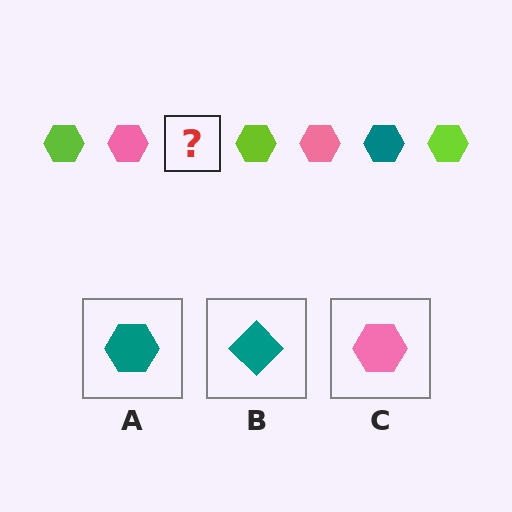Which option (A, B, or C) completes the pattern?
A.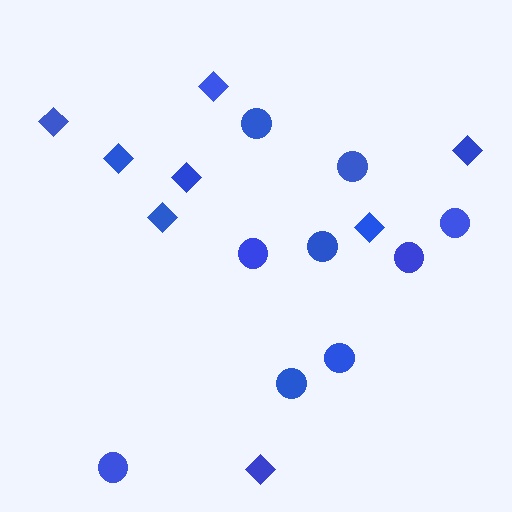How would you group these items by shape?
There are 2 groups: one group of circles (9) and one group of diamonds (8).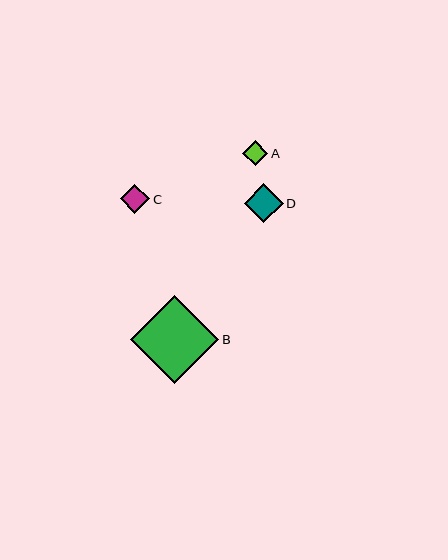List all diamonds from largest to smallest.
From largest to smallest: B, D, C, A.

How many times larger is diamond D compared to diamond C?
Diamond D is approximately 1.3 times the size of diamond C.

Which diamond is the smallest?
Diamond A is the smallest with a size of approximately 25 pixels.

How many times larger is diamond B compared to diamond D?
Diamond B is approximately 2.3 times the size of diamond D.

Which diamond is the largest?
Diamond B is the largest with a size of approximately 88 pixels.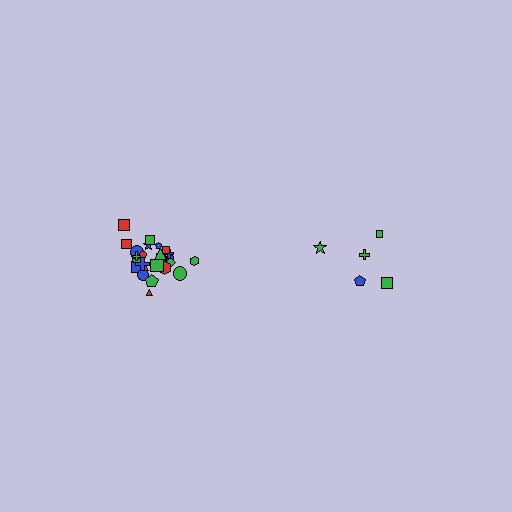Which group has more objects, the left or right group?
The left group.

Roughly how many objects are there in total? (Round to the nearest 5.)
Roughly 30 objects in total.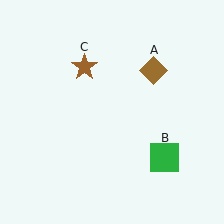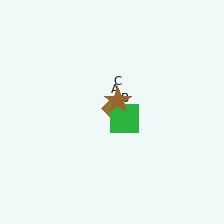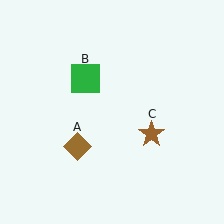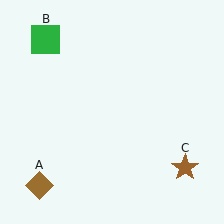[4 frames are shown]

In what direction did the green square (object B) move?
The green square (object B) moved up and to the left.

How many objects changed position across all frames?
3 objects changed position: brown diamond (object A), green square (object B), brown star (object C).